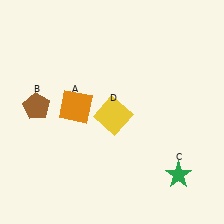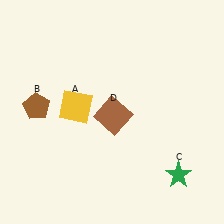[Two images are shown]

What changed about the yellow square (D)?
In Image 1, D is yellow. In Image 2, it changed to brown.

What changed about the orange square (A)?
In Image 1, A is orange. In Image 2, it changed to yellow.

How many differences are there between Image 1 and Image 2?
There are 2 differences between the two images.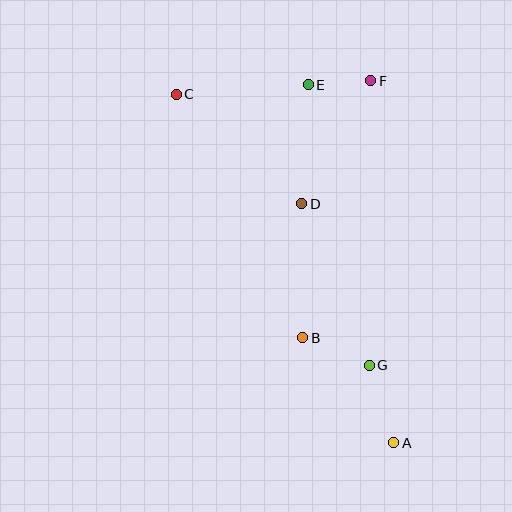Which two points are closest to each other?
Points E and F are closest to each other.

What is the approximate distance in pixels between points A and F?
The distance between A and F is approximately 363 pixels.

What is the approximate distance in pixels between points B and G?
The distance between B and G is approximately 72 pixels.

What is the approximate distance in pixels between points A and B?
The distance between A and B is approximately 139 pixels.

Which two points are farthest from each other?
Points A and C are farthest from each other.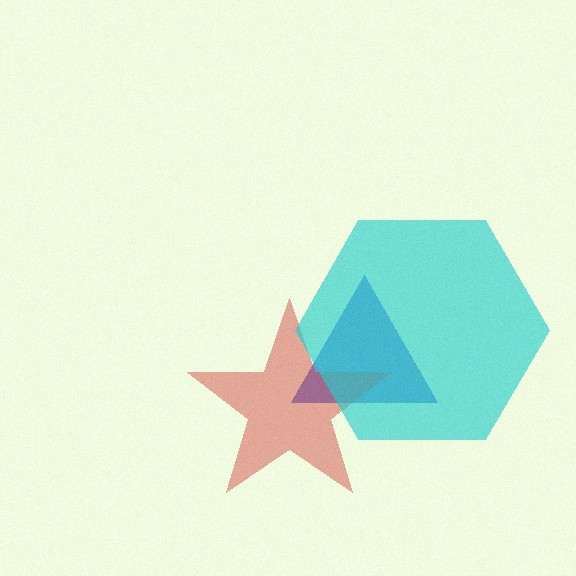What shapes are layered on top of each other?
The layered shapes are: a blue triangle, a red star, a cyan hexagon.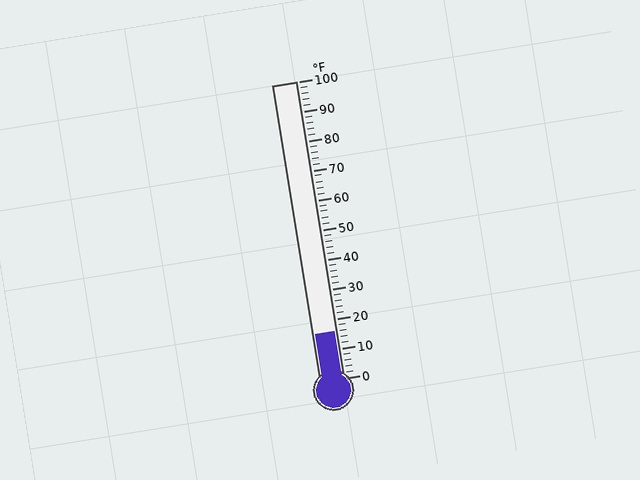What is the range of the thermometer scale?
The thermometer scale ranges from 0°F to 100°F.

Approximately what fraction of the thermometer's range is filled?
The thermometer is filled to approximately 15% of its range.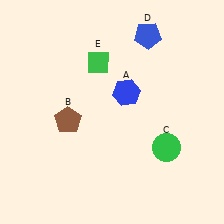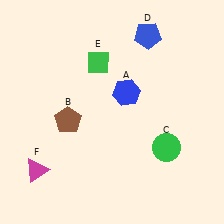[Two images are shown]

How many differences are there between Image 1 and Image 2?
There is 1 difference between the two images.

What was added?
A magenta triangle (F) was added in Image 2.